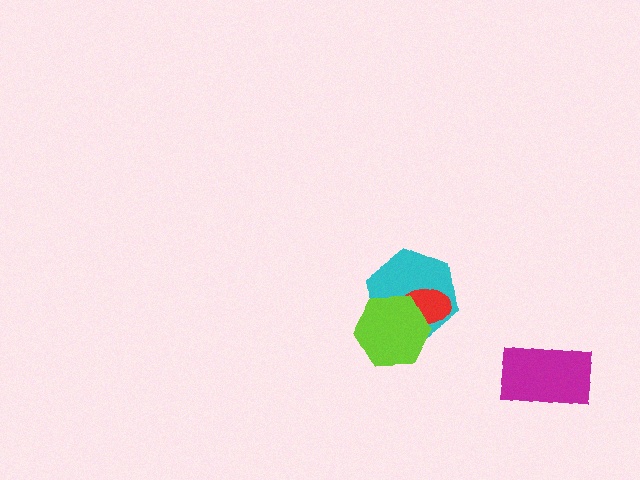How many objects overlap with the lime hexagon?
2 objects overlap with the lime hexagon.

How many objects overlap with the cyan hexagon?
2 objects overlap with the cyan hexagon.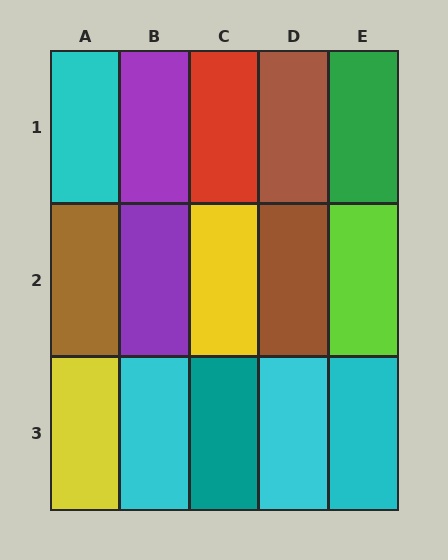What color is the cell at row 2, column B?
Purple.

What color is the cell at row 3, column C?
Teal.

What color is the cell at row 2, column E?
Lime.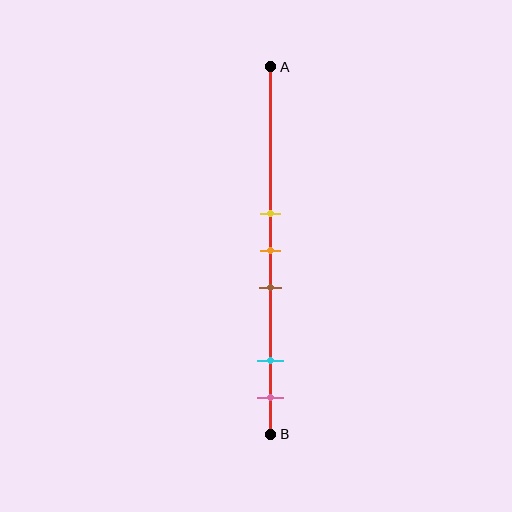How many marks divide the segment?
There are 5 marks dividing the segment.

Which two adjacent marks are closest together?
The yellow and orange marks are the closest adjacent pair.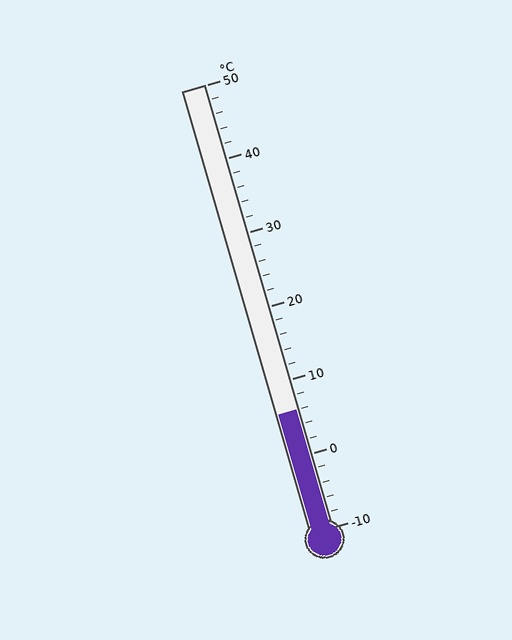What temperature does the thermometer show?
The thermometer shows approximately 6°C.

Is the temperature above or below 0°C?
The temperature is above 0°C.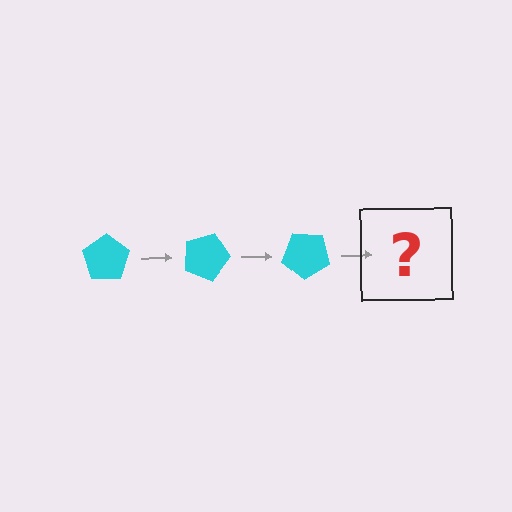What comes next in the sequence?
The next element should be a cyan pentagon rotated 60 degrees.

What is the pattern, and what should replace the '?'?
The pattern is that the pentagon rotates 20 degrees each step. The '?' should be a cyan pentagon rotated 60 degrees.